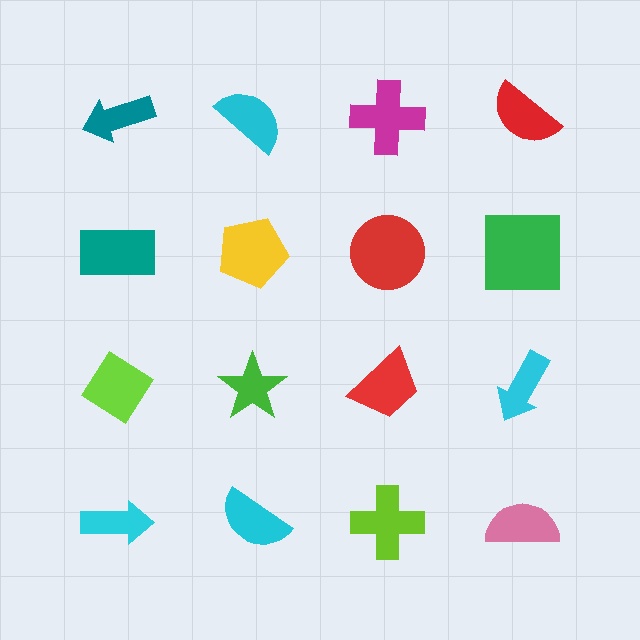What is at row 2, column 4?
A green square.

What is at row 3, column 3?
A red trapezoid.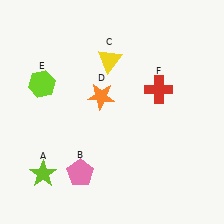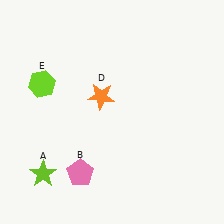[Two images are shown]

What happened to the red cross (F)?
The red cross (F) was removed in Image 2. It was in the top-right area of Image 1.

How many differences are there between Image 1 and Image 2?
There are 2 differences between the two images.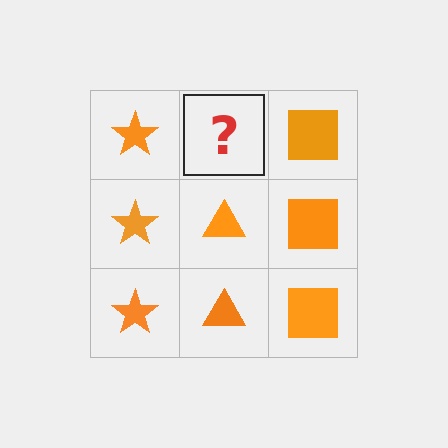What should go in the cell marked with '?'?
The missing cell should contain an orange triangle.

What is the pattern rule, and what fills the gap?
The rule is that each column has a consistent shape. The gap should be filled with an orange triangle.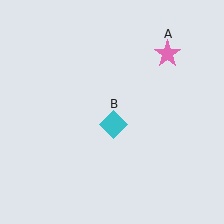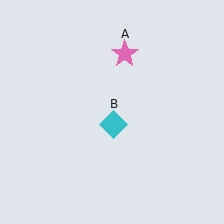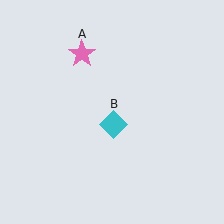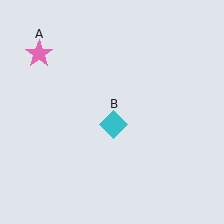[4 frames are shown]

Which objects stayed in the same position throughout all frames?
Cyan diamond (object B) remained stationary.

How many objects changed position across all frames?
1 object changed position: pink star (object A).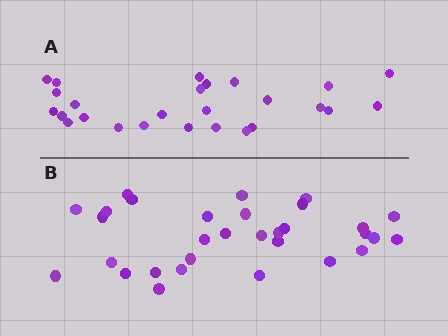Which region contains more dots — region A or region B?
Region B (the bottom region) has more dots.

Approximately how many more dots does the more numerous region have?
Region B has about 5 more dots than region A.